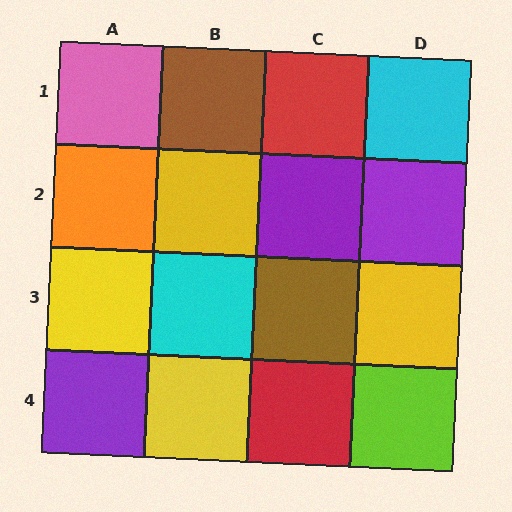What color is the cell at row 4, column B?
Yellow.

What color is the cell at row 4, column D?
Lime.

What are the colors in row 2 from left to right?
Orange, yellow, purple, purple.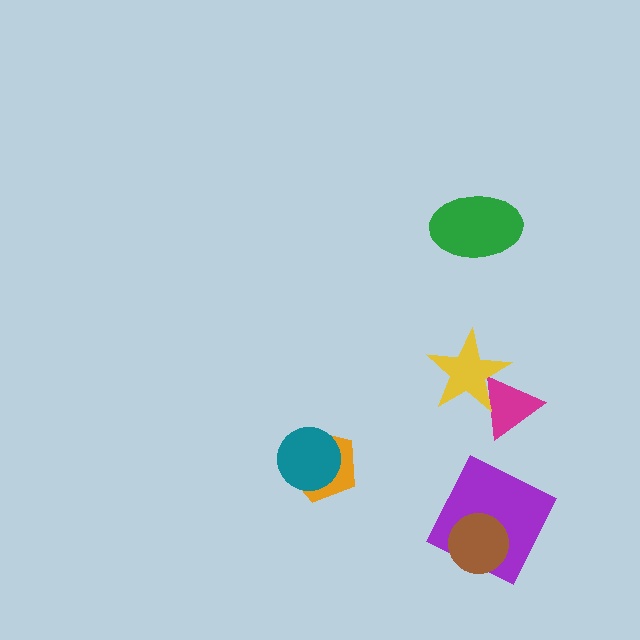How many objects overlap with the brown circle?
1 object overlaps with the brown circle.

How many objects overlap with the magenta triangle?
1 object overlaps with the magenta triangle.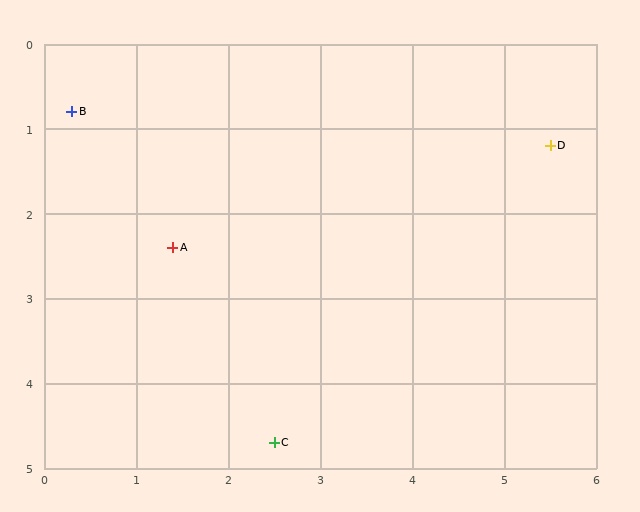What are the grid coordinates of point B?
Point B is at approximately (0.3, 0.8).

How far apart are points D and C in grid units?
Points D and C are about 4.6 grid units apart.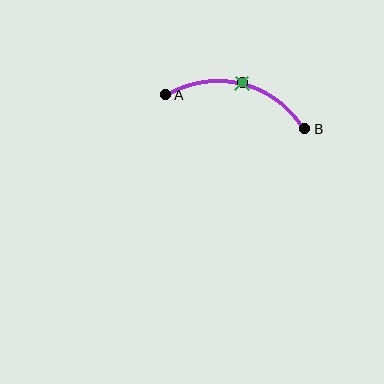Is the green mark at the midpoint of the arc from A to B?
Yes. The green mark lies on the arc at equal arc-length from both A and B — it is the arc midpoint.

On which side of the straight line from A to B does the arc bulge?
The arc bulges above the straight line connecting A and B.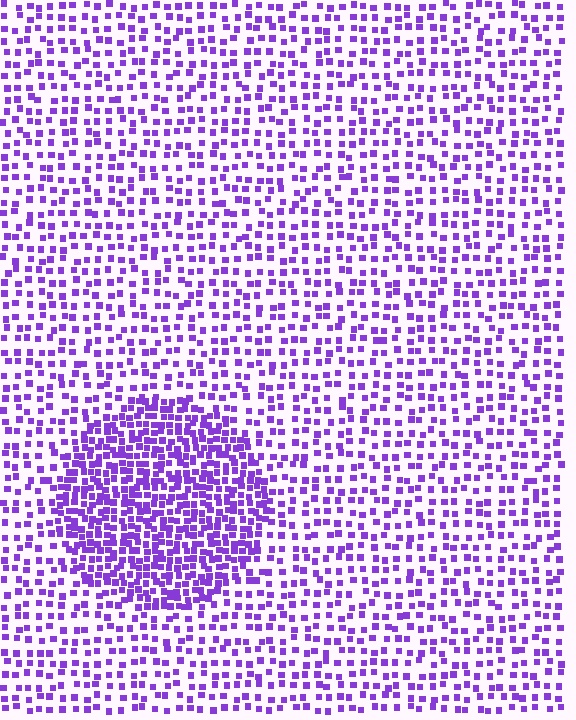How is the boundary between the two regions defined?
The boundary is defined by a change in element density (approximately 2.1x ratio). All elements are the same color, size, and shape.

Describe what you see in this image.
The image contains small purple elements arranged at two different densities. A circle-shaped region is visible where the elements are more densely packed than the surrounding area.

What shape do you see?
I see a circle.